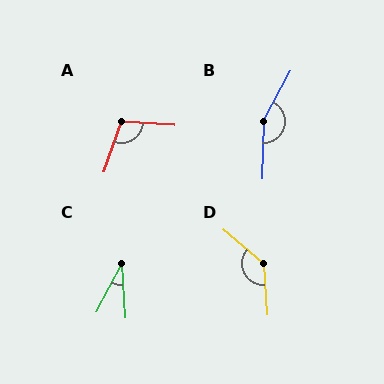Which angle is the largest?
B, at approximately 153 degrees.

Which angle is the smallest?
C, at approximately 31 degrees.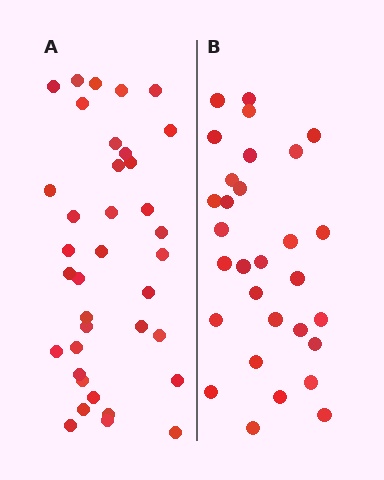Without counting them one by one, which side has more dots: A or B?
Region A (the left region) has more dots.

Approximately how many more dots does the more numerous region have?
Region A has roughly 8 or so more dots than region B.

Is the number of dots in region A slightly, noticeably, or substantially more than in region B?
Region A has only slightly more — the two regions are fairly close. The ratio is roughly 1.2 to 1.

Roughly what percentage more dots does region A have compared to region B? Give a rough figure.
About 25% more.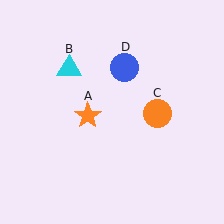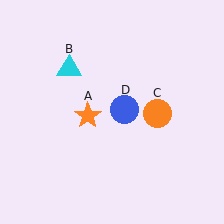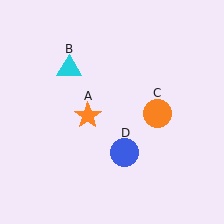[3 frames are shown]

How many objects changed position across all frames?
1 object changed position: blue circle (object D).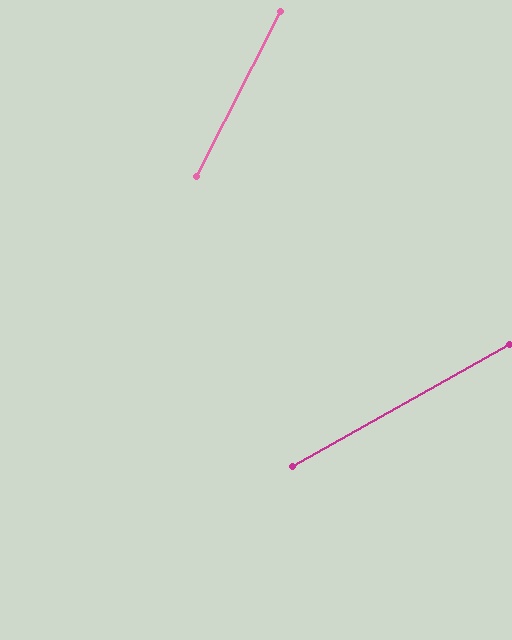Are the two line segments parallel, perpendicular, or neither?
Neither parallel nor perpendicular — they differ by about 34°.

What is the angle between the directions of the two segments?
Approximately 34 degrees.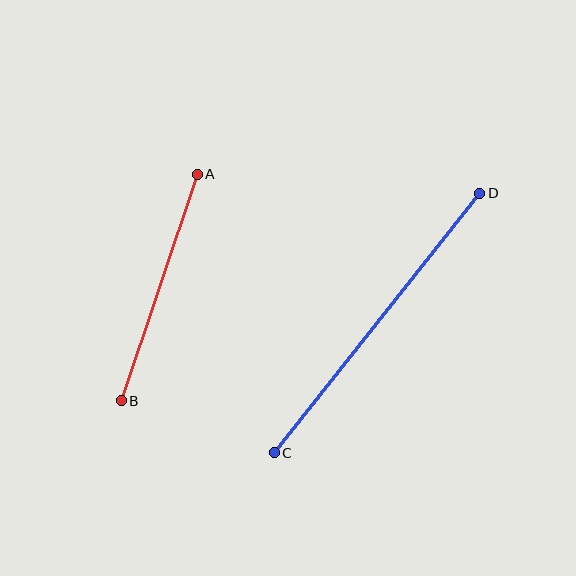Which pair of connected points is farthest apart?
Points C and D are farthest apart.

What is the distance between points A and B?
The distance is approximately 239 pixels.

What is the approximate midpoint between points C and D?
The midpoint is at approximately (377, 323) pixels.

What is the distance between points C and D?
The distance is approximately 331 pixels.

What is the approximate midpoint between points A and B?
The midpoint is at approximately (159, 288) pixels.